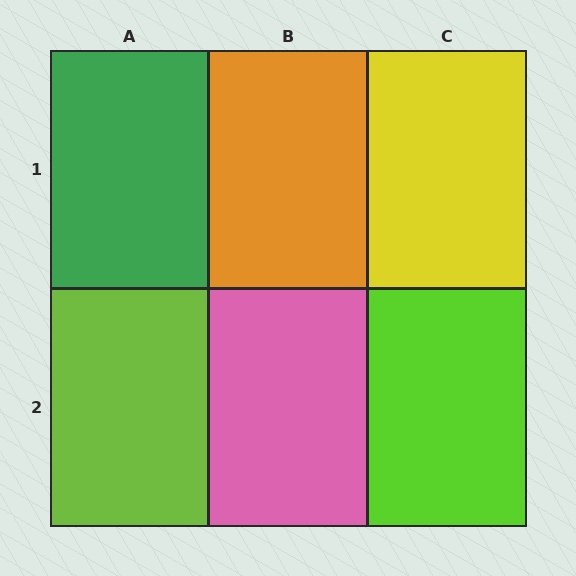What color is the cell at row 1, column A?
Green.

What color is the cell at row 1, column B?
Orange.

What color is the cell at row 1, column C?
Yellow.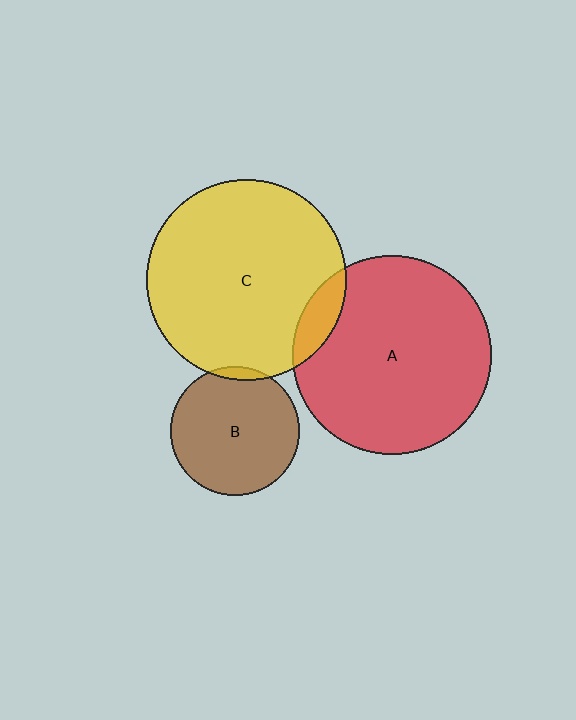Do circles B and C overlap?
Yes.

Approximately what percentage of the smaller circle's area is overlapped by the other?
Approximately 5%.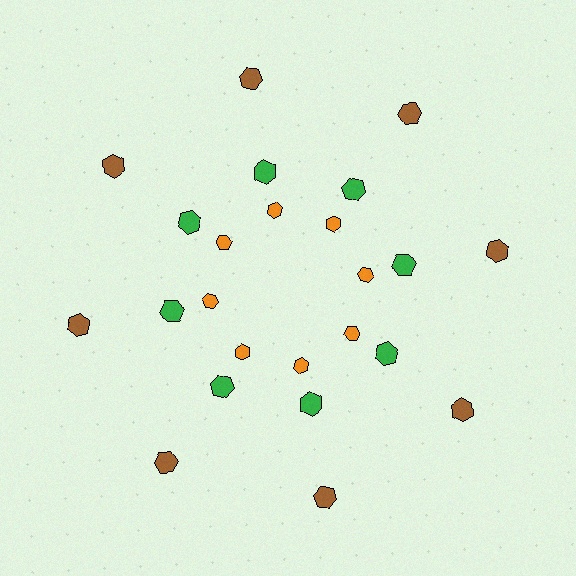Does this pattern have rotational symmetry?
Yes, this pattern has 8-fold rotational symmetry. It looks the same after rotating 45 degrees around the center.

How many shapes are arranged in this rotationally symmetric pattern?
There are 24 shapes, arranged in 8 groups of 3.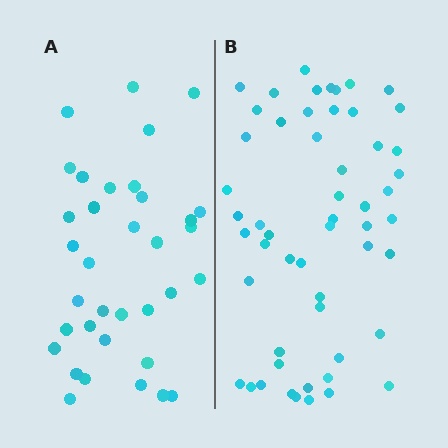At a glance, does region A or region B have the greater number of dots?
Region B (the right region) has more dots.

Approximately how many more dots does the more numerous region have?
Region B has approximately 20 more dots than region A.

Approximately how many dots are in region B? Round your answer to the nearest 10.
About 50 dots. (The exact count is 54, which rounds to 50.)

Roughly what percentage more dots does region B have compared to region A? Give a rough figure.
About 55% more.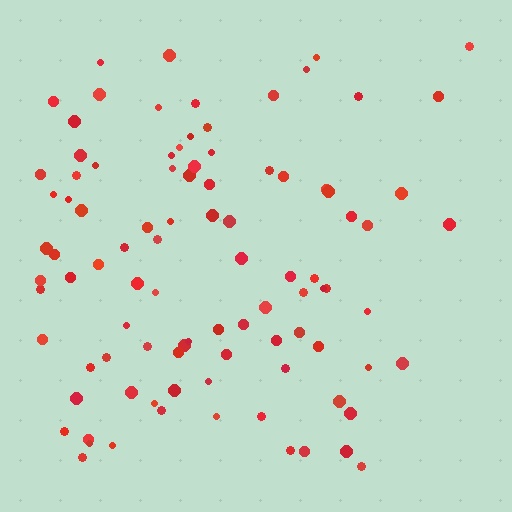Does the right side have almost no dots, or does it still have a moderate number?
Still a moderate number, just noticeably fewer than the left.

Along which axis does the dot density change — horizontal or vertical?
Horizontal.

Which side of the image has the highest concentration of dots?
The left.